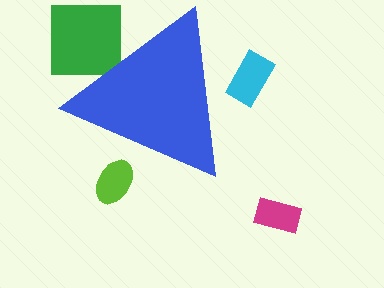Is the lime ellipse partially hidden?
Yes, the lime ellipse is partially hidden behind the blue triangle.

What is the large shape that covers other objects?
A blue triangle.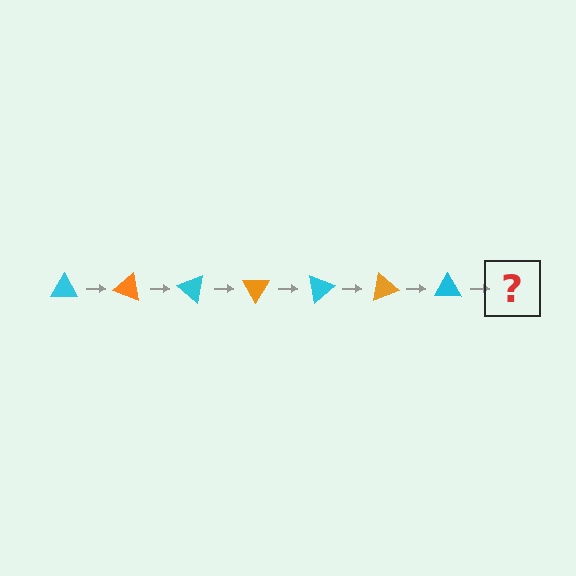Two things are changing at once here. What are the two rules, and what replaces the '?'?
The two rules are that it rotates 20 degrees each step and the color cycles through cyan and orange. The '?' should be an orange triangle, rotated 140 degrees from the start.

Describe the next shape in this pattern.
It should be an orange triangle, rotated 140 degrees from the start.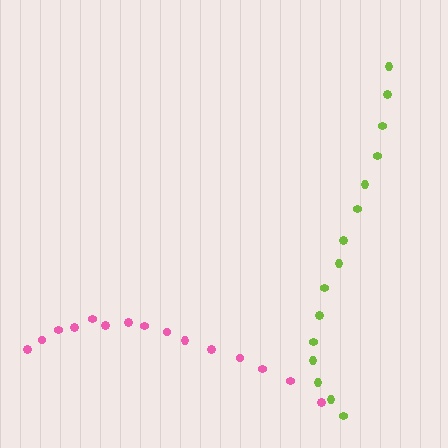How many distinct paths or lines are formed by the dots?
There are 2 distinct paths.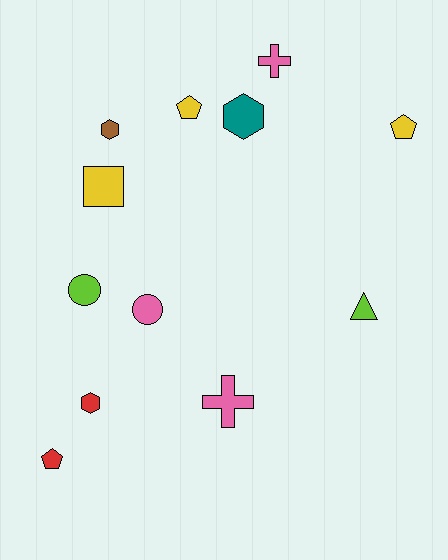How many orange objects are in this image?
There are no orange objects.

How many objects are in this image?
There are 12 objects.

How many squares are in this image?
There is 1 square.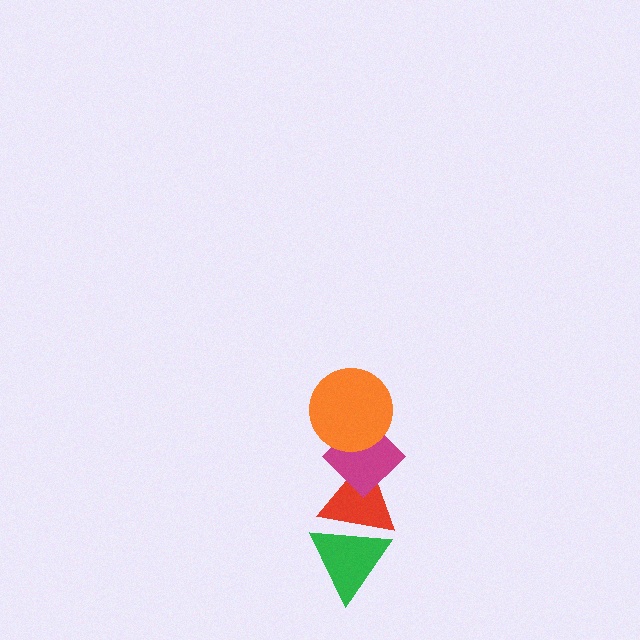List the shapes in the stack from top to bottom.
From top to bottom: the orange circle, the magenta diamond, the red triangle, the green triangle.